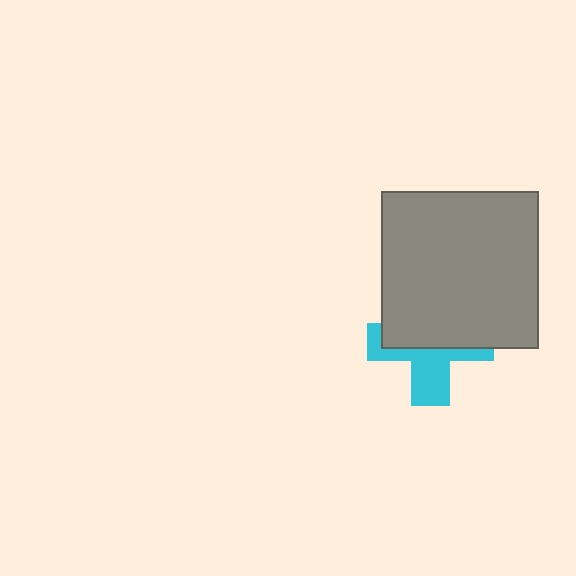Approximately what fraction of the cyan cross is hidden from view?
Roughly 56% of the cyan cross is hidden behind the gray square.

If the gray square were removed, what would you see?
You would see the complete cyan cross.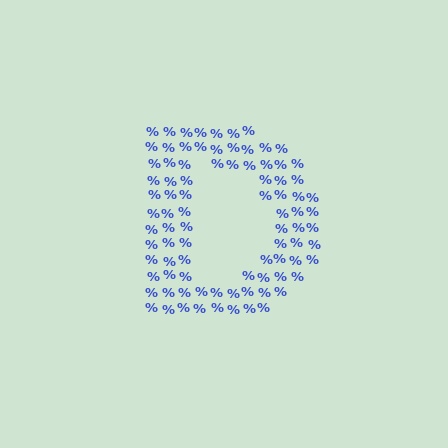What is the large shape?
The large shape is the letter D.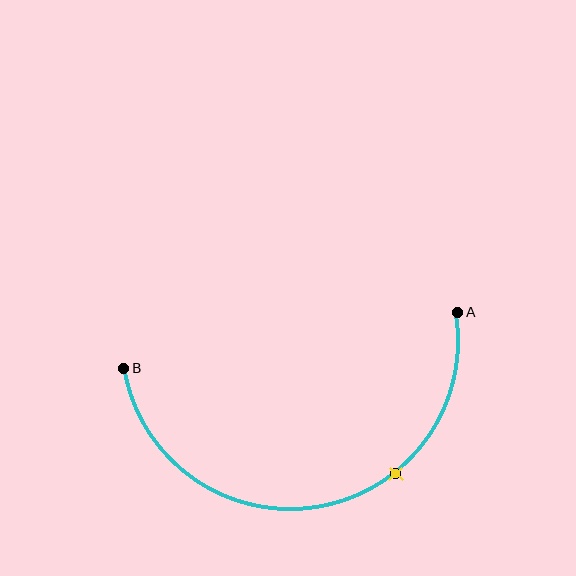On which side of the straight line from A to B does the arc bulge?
The arc bulges below the straight line connecting A and B.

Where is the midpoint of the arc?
The arc midpoint is the point on the curve farthest from the straight line joining A and B. It sits below that line.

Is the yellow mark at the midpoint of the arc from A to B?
No. The yellow mark lies on the arc but is closer to endpoint A. The arc midpoint would be at the point on the curve equidistant along the arc from both A and B.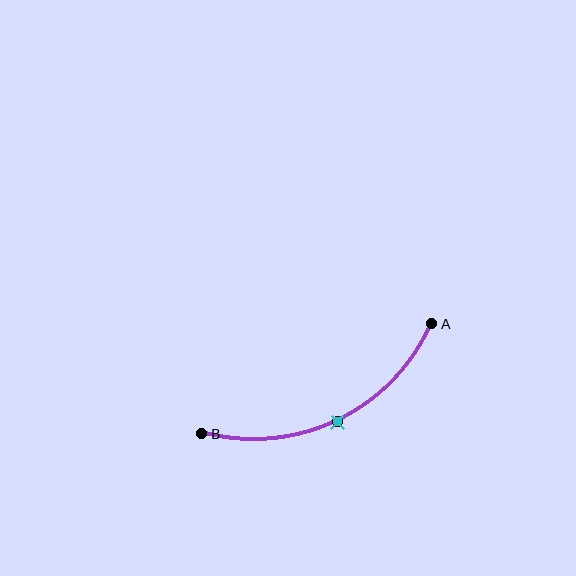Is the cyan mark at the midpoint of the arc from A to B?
Yes. The cyan mark lies on the arc at equal arc-length from both A and B — it is the arc midpoint.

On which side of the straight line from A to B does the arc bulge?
The arc bulges below the straight line connecting A and B.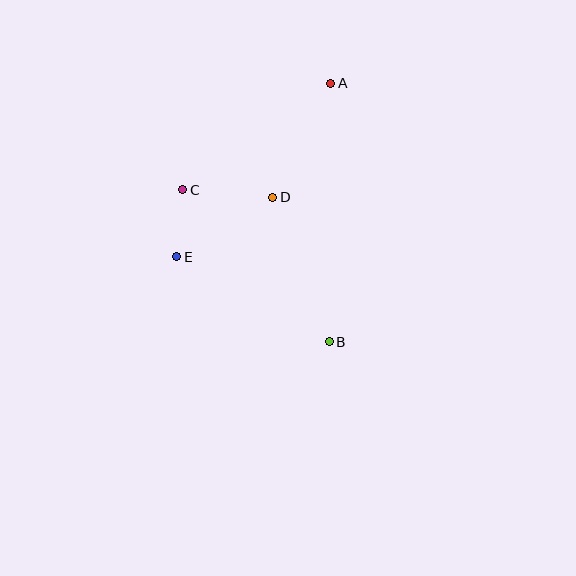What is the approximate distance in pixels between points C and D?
The distance between C and D is approximately 90 pixels.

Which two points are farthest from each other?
Points A and B are farthest from each other.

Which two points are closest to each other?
Points C and E are closest to each other.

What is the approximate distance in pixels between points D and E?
The distance between D and E is approximately 113 pixels.